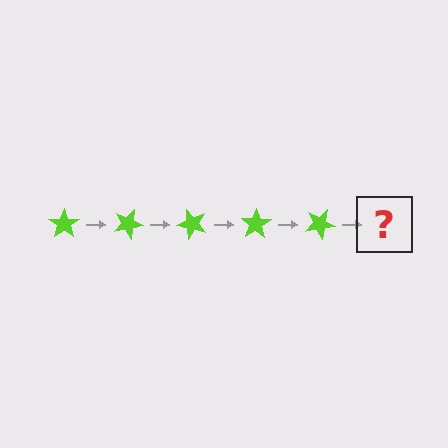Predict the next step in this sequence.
The next step is a lime star rotated 125 degrees.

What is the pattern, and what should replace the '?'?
The pattern is that the star rotates 25 degrees each step. The '?' should be a lime star rotated 125 degrees.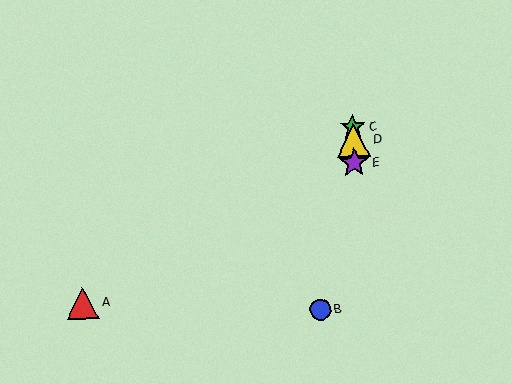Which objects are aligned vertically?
Objects C, D, E are aligned vertically.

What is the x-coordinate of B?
Object B is at x≈320.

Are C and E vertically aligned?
Yes, both are at x≈353.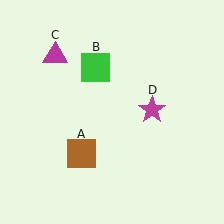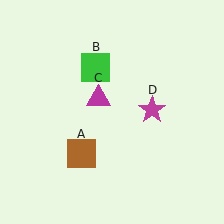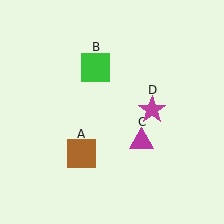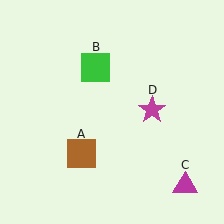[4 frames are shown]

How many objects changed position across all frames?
1 object changed position: magenta triangle (object C).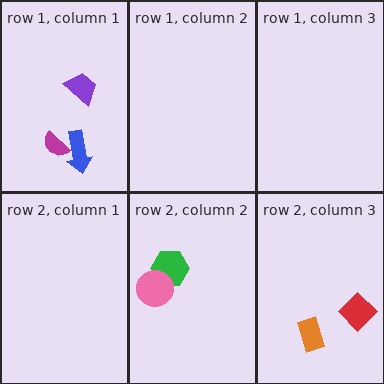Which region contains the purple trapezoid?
The row 1, column 1 region.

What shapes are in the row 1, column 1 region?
The purple trapezoid, the blue arrow, the magenta semicircle.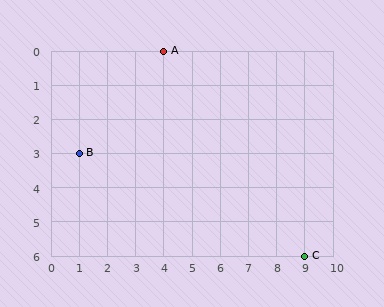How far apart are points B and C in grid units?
Points B and C are 8 columns and 3 rows apart (about 8.5 grid units diagonally).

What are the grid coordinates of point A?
Point A is at grid coordinates (4, 0).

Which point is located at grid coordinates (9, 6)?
Point C is at (9, 6).